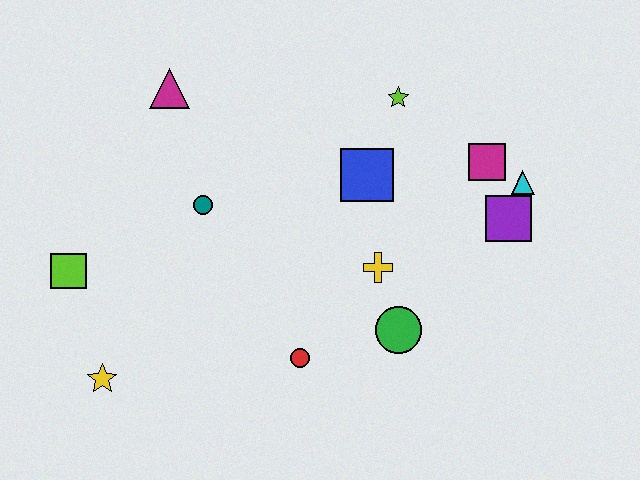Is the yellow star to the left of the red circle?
Yes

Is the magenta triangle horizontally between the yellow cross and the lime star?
No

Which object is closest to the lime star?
The blue square is closest to the lime star.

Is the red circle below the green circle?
Yes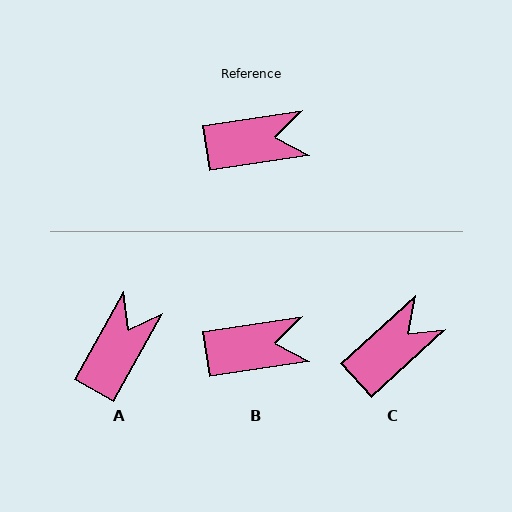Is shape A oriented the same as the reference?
No, it is off by about 52 degrees.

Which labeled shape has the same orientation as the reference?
B.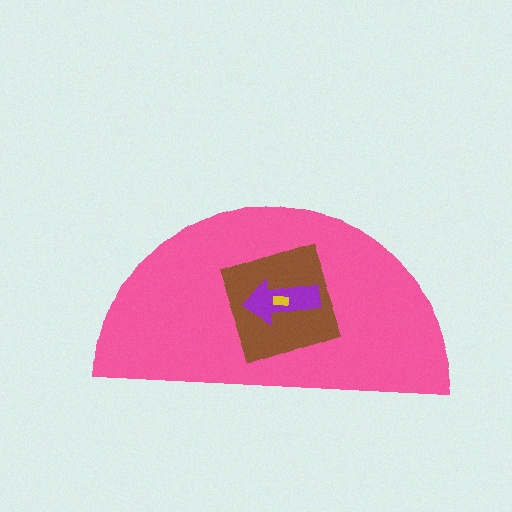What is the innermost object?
The yellow rectangle.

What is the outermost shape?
The pink semicircle.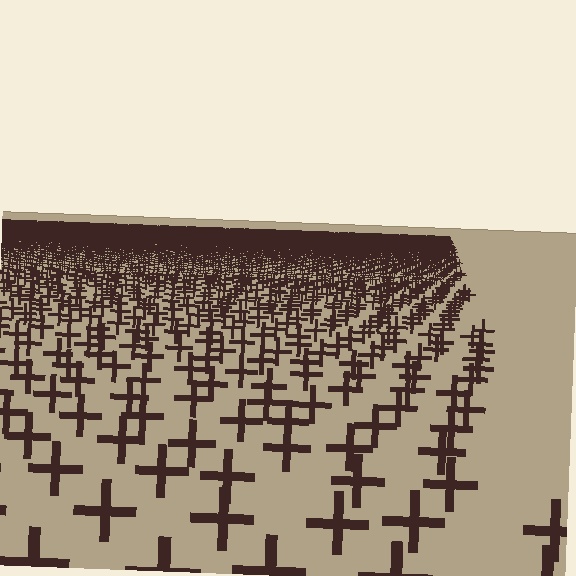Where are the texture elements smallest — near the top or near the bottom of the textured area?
Near the top.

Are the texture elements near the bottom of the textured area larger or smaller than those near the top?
Larger. Near the bottom, elements are closer to the viewer and appear at a bigger on-screen size.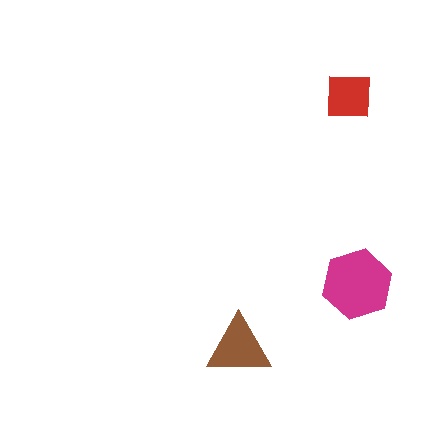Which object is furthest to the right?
The magenta hexagon is rightmost.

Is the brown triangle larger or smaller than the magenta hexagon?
Smaller.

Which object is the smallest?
The red square.